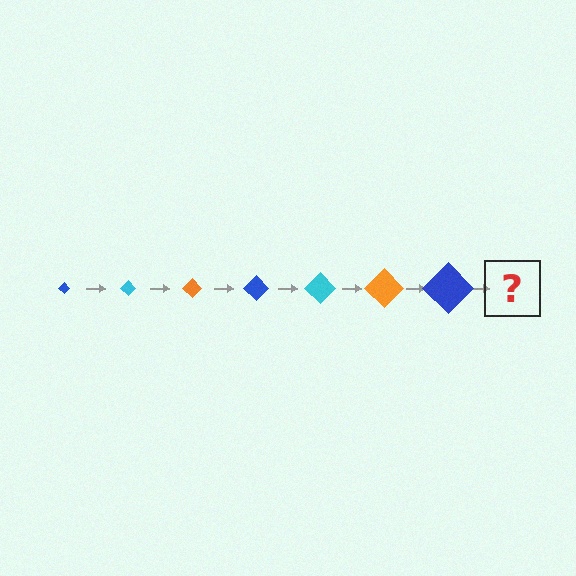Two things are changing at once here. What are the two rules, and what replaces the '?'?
The two rules are that the diamond grows larger each step and the color cycles through blue, cyan, and orange. The '?' should be a cyan diamond, larger than the previous one.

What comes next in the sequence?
The next element should be a cyan diamond, larger than the previous one.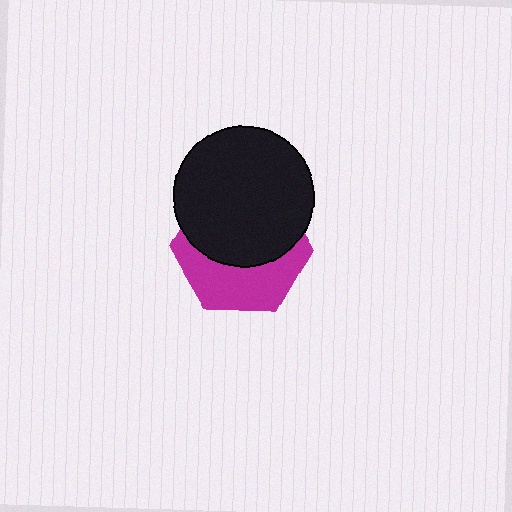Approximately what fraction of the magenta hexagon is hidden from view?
Roughly 57% of the magenta hexagon is hidden behind the black circle.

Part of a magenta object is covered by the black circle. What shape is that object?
It is a hexagon.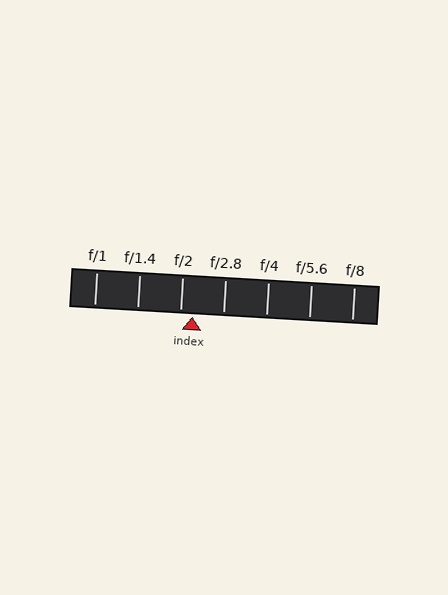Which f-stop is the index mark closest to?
The index mark is closest to f/2.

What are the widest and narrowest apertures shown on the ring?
The widest aperture shown is f/1 and the narrowest is f/8.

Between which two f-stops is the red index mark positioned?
The index mark is between f/2 and f/2.8.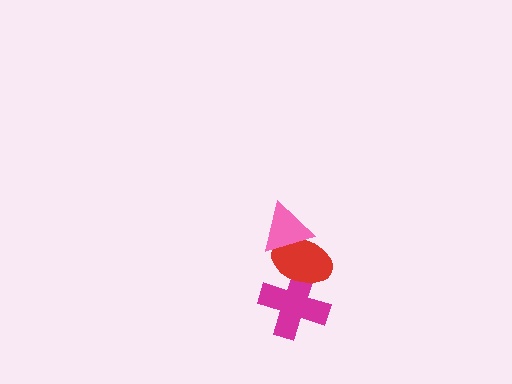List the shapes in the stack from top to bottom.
From top to bottom: the pink triangle, the red ellipse, the magenta cross.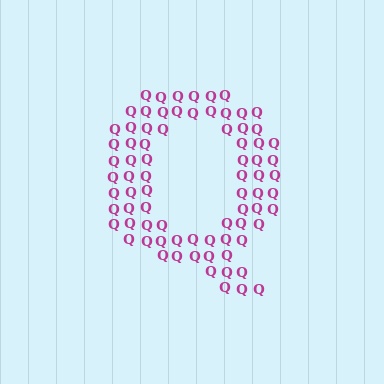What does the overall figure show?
The overall figure shows the letter Q.